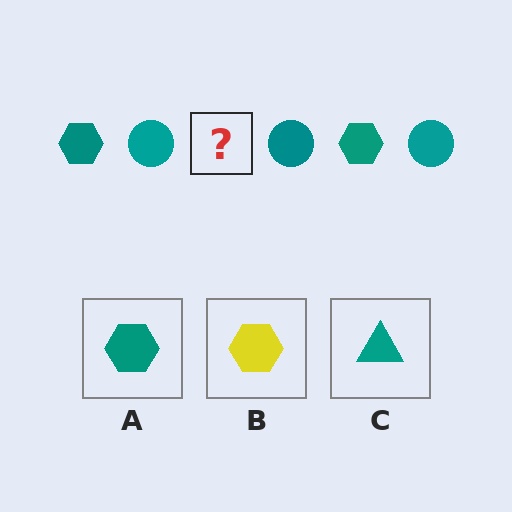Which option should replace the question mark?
Option A.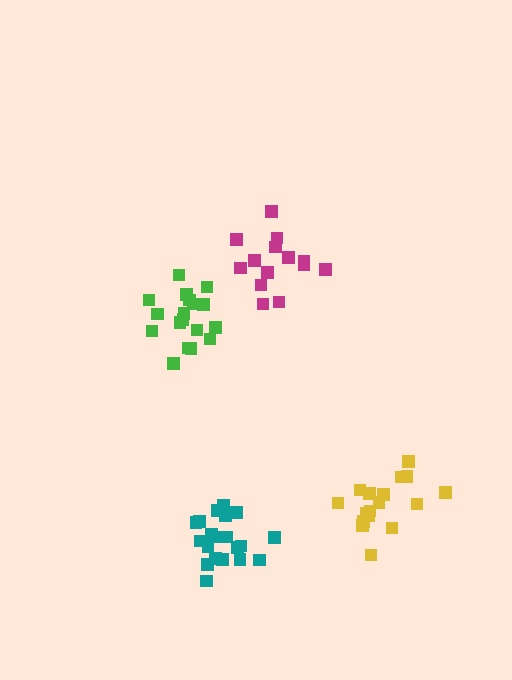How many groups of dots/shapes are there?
There are 4 groups.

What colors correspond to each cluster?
The clusters are colored: green, teal, magenta, yellow.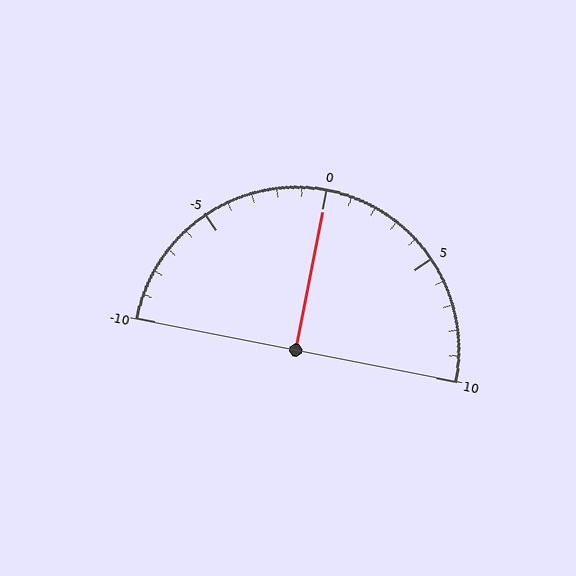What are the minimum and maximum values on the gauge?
The gauge ranges from -10 to 10.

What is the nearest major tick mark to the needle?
The nearest major tick mark is 0.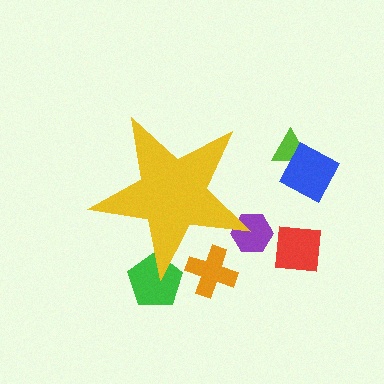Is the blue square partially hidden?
No, the blue square is fully visible.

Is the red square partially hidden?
No, the red square is fully visible.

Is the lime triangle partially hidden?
No, the lime triangle is fully visible.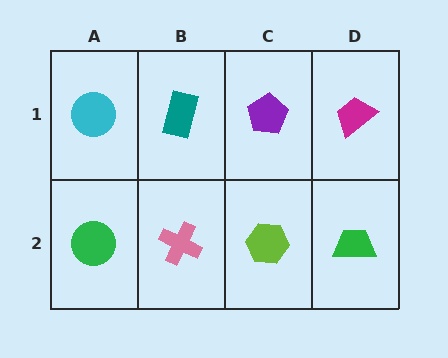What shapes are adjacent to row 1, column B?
A pink cross (row 2, column B), a cyan circle (row 1, column A), a purple pentagon (row 1, column C).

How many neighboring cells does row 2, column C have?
3.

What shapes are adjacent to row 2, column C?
A purple pentagon (row 1, column C), a pink cross (row 2, column B), a green trapezoid (row 2, column D).